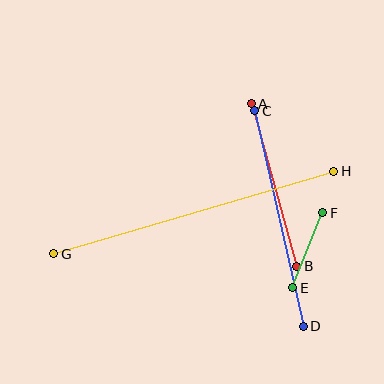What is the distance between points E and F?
The distance is approximately 81 pixels.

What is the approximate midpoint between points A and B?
The midpoint is at approximately (274, 185) pixels.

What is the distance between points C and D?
The distance is approximately 221 pixels.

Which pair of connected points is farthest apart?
Points G and H are farthest apart.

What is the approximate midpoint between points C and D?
The midpoint is at approximately (279, 218) pixels.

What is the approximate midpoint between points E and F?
The midpoint is at approximately (308, 250) pixels.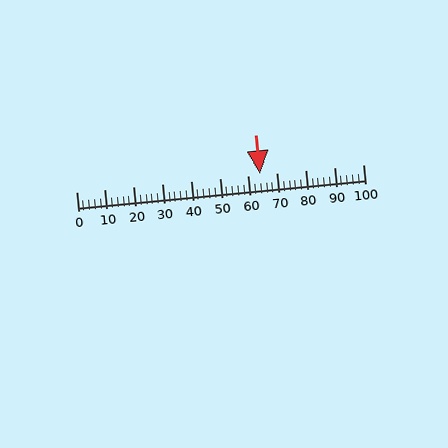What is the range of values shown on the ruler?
The ruler shows values from 0 to 100.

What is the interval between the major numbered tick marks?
The major tick marks are spaced 10 units apart.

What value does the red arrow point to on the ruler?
The red arrow points to approximately 64.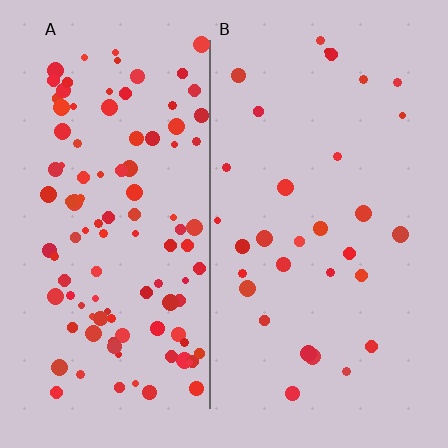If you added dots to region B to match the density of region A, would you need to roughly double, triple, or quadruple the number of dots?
Approximately quadruple.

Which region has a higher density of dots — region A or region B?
A (the left).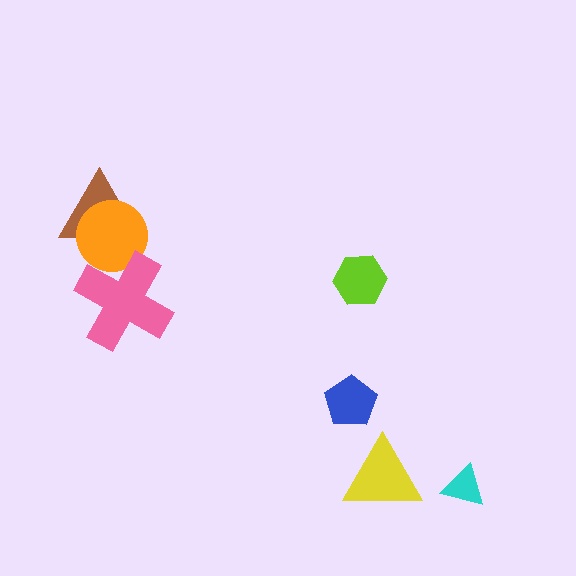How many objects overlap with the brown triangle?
1 object overlaps with the brown triangle.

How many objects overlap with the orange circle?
2 objects overlap with the orange circle.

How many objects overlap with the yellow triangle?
0 objects overlap with the yellow triangle.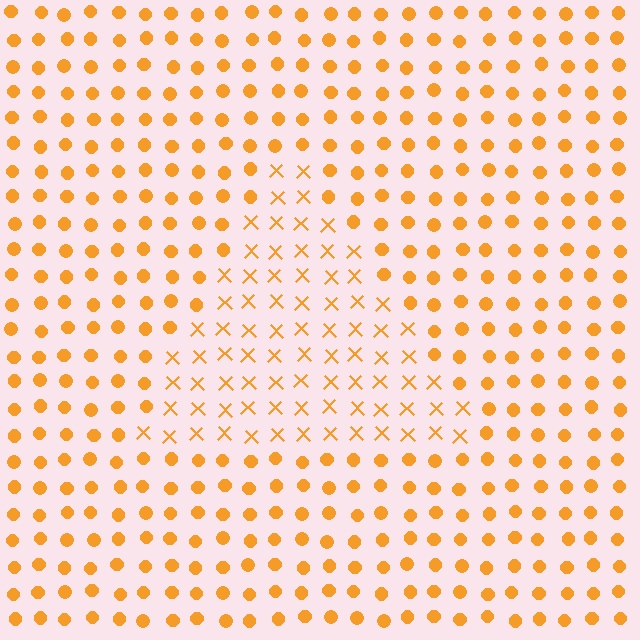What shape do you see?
I see a triangle.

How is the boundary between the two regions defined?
The boundary is defined by a change in element shape: X marks inside vs. circles outside. All elements share the same color and spacing.